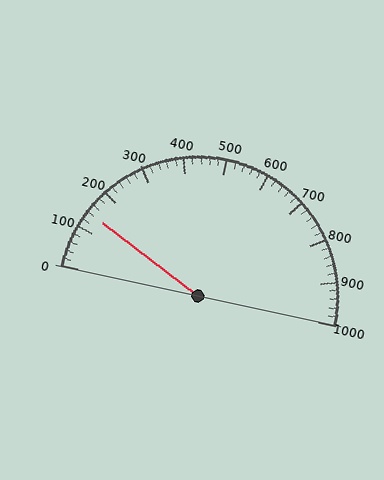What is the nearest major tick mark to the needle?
The nearest major tick mark is 100.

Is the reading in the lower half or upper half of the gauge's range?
The reading is in the lower half of the range (0 to 1000).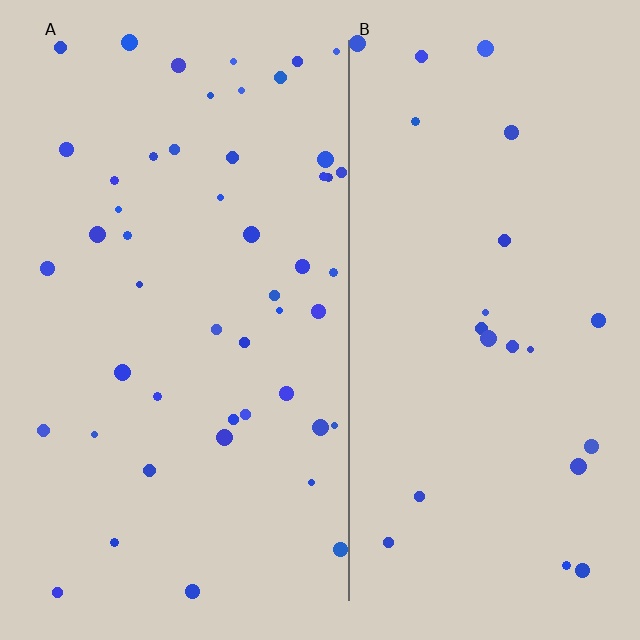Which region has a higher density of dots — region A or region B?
A (the left).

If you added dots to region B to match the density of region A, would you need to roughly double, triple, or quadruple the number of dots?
Approximately double.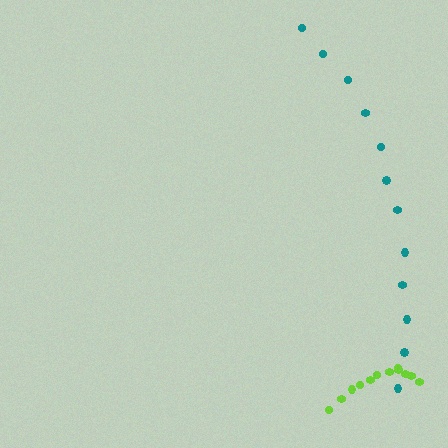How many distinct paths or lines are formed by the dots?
There are 2 distinct paths.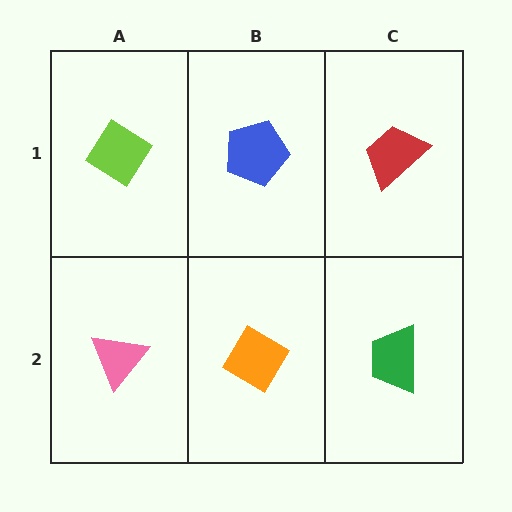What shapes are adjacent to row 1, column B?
An orange diamond (row 2, column B), a lime diamond (row 1, column A), a red trapezoid (row 1, column C).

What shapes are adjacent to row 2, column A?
A lime diamond (row 1, column A), an orange diamond (row 2, column B).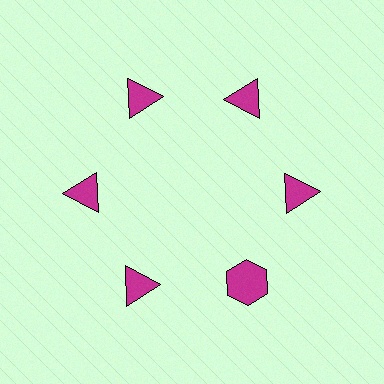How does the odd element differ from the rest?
It has a different shape: hexagon instead of triangle.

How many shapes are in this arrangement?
There are 6 shapes arranged in a ring pattern.